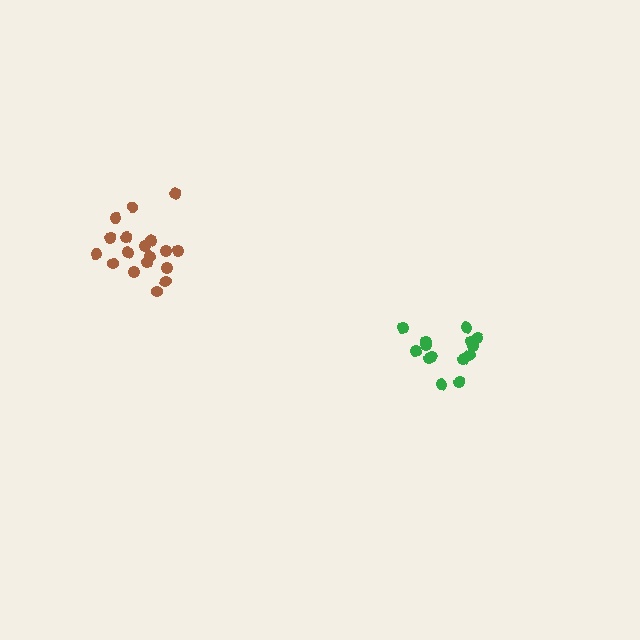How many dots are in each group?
Group 1: 14 dots, Group 2: 18 dots (32 total).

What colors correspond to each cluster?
The clusters are colored: green, brown.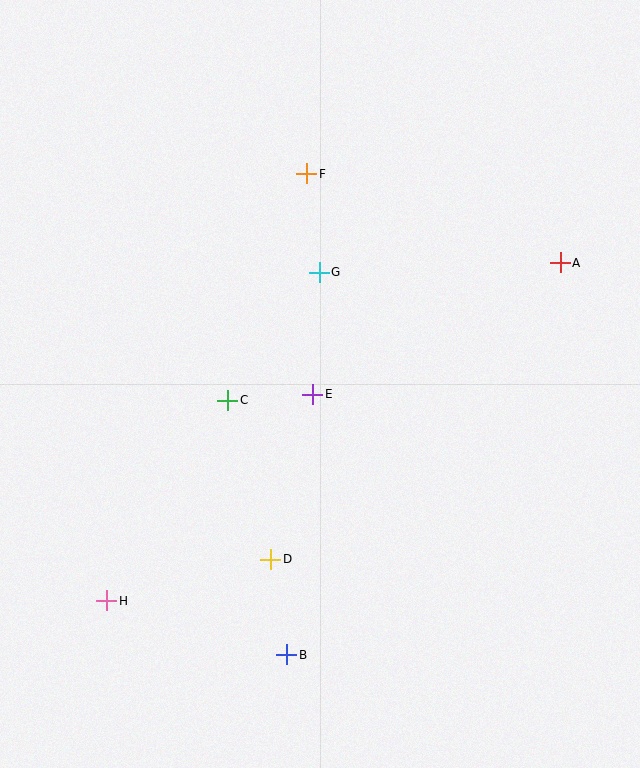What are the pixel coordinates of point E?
Point E is at (313, 394).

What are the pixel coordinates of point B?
Point B is at (287, 655).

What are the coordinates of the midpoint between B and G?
The midpoint between B and G is at (303, 464).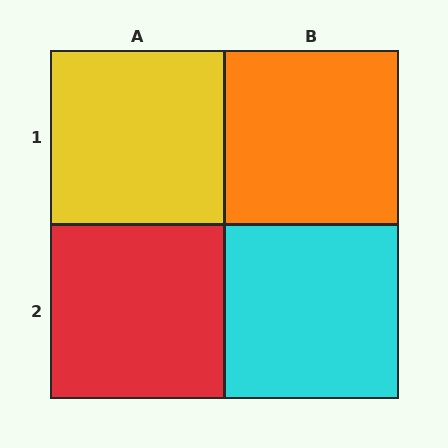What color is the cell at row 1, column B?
Orange.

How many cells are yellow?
1 cell is yellow.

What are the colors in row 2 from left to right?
Red, cyan.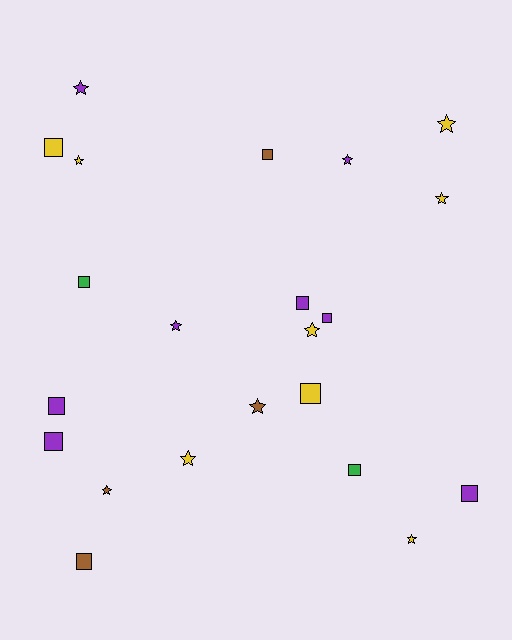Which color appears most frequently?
Purple, with 8 objects.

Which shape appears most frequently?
Star, with 11 objects.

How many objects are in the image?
There are 22 objects.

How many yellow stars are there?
There are 6 yellow stars.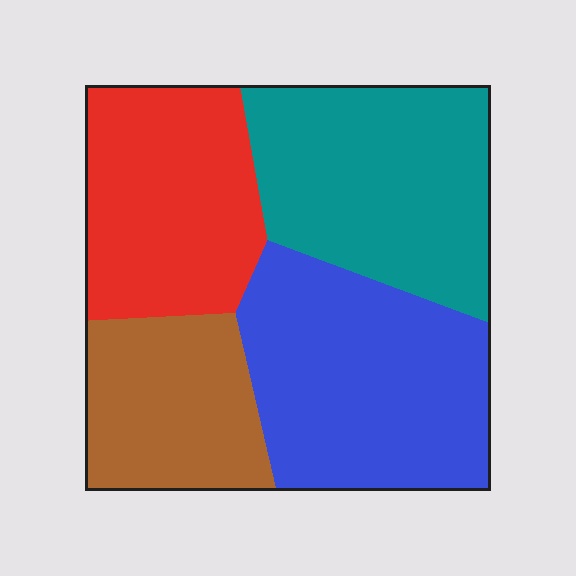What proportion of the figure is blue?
Blue covers 30% of the figure.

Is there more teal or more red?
Teal.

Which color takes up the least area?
Brown, at roughly 20%.